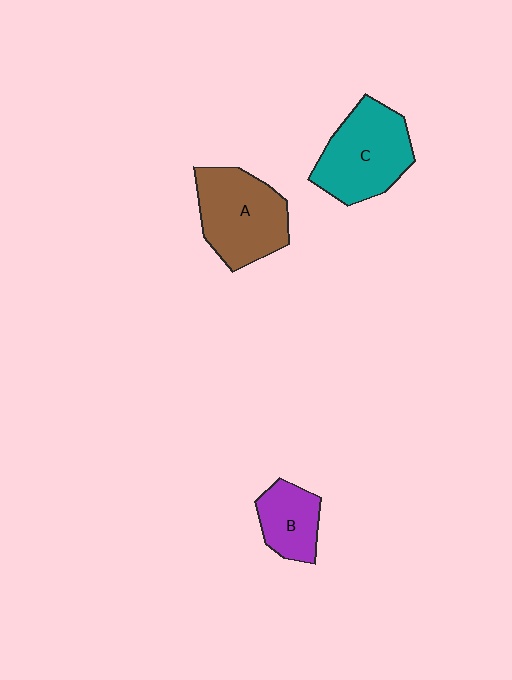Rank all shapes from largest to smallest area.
From largest to smallest: C (teal), A (brown), B (purple).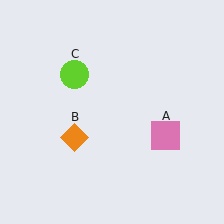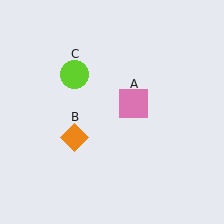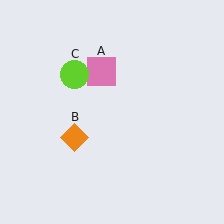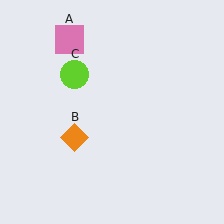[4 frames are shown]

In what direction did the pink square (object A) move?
The pink square (object A) moved up and to the left.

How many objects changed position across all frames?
1 object changed position: pink square (object A).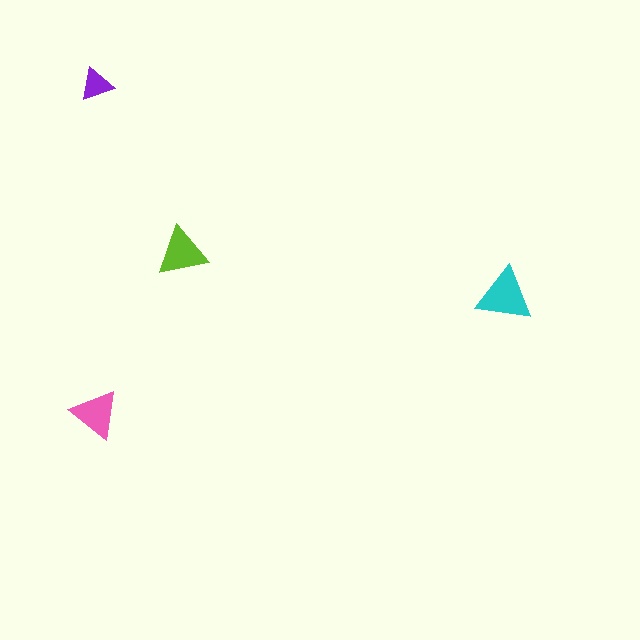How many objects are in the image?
There are 4 objects in the image.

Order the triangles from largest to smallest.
the cyan one, the lime one, the pink one, the purple one.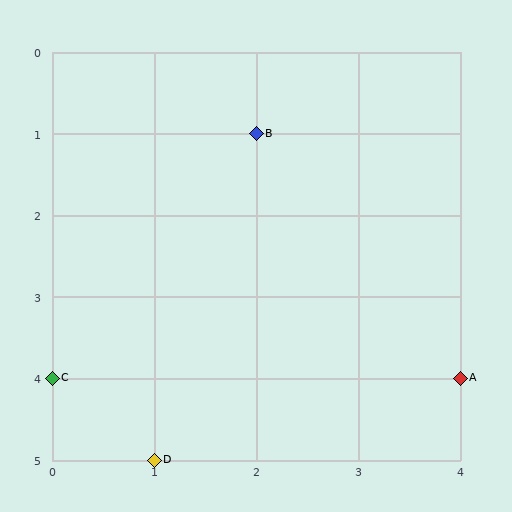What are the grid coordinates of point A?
Point A is at grid coordinates (4, 4).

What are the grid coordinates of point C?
Point C is at grid coordinates (0, 4).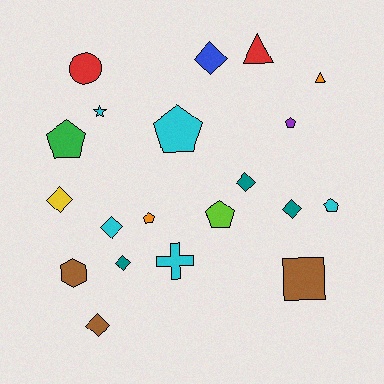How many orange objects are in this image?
There are 2 orange objects.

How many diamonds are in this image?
There are 7 diamonds.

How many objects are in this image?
There are 20 objects.